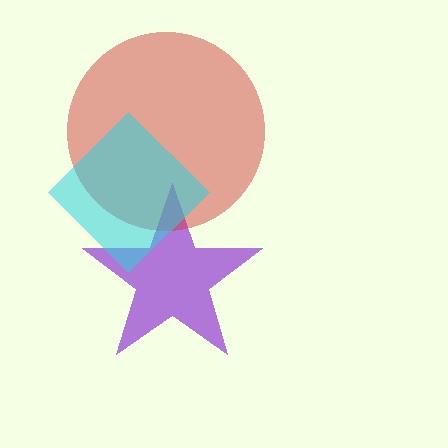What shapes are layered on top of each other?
The layered shapes are: a purple star, a red circle, a cyan diamond.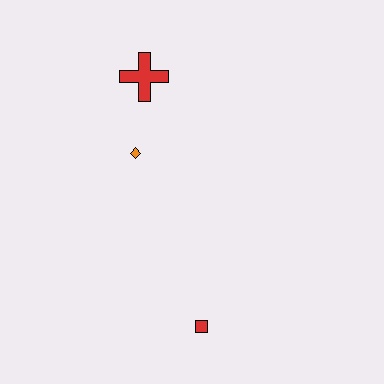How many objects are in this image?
There are 3 objects.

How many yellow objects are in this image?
There are no yellow objects.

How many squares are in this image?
There is 1 square.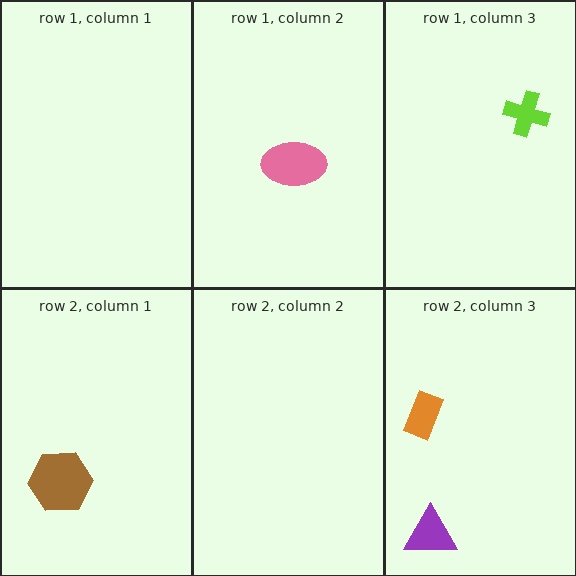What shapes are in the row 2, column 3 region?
The purple triangle, the orange rectangle.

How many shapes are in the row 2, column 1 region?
1.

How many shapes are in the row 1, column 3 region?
1.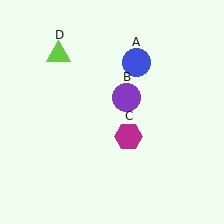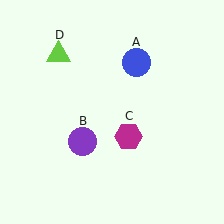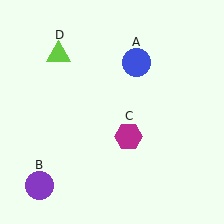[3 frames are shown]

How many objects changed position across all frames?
1 object changed position: purple circle (object B).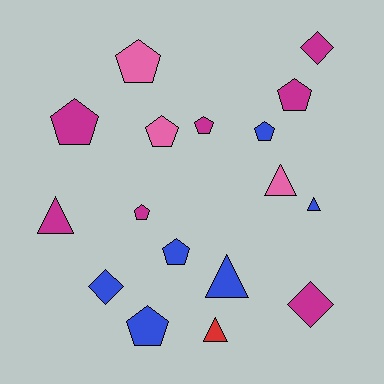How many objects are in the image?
There are 17 objects.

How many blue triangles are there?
There are 2 blue triangles.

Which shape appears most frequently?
Pentagon, with 9 objects.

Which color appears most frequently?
Magenta, with 7 objects.